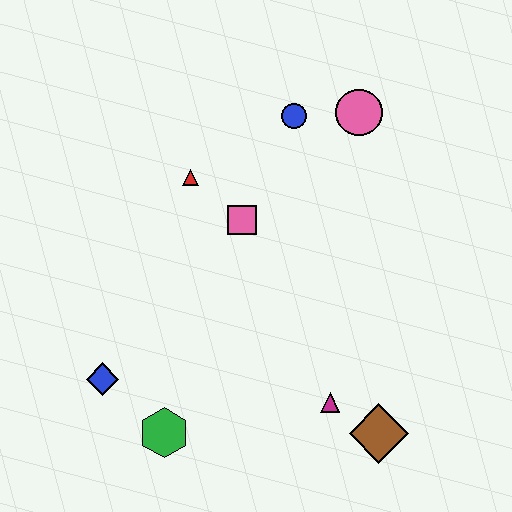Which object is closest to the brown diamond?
The magenta triangle is closest to the brown diamond.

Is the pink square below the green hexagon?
No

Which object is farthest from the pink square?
The brown diamond is farthest from the pink square.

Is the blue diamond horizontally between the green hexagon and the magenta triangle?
No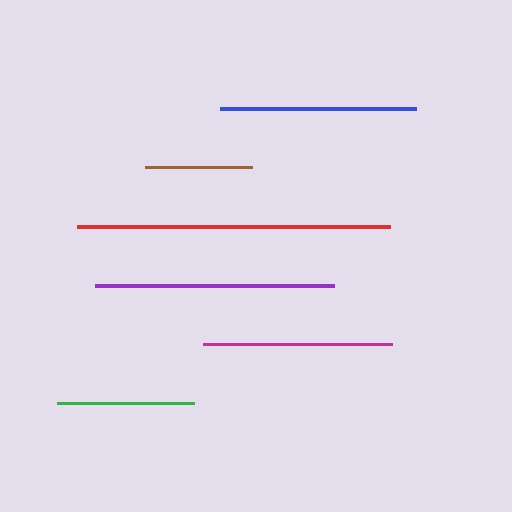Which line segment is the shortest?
The brown line is the shortest at approximately 107 pixels.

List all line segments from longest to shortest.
From longest to shortest: red, purple, blue, magenta, green, brown.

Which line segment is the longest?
The red line is the longest at approximately 313 pixels.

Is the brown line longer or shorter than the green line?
The green line is longer than the brown line.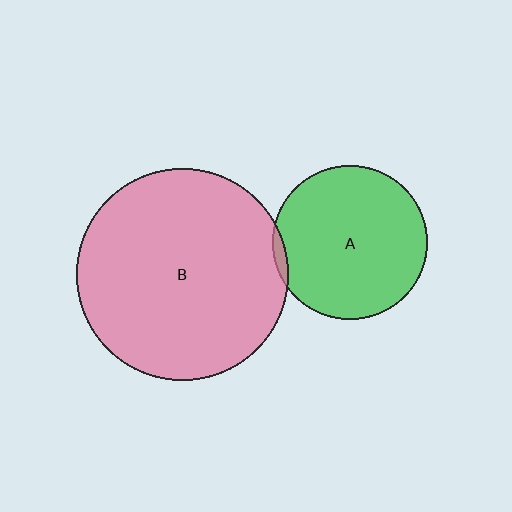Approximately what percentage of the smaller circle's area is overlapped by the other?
Approximately 5%.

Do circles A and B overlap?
Yes.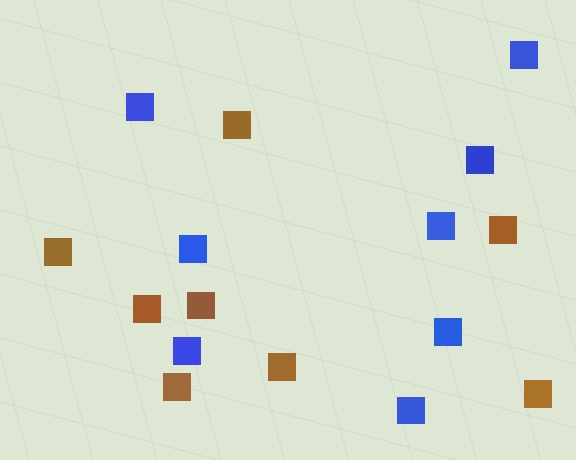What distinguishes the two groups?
There are 2 groups: one group of brown squares (8) and one group of blue squares (8).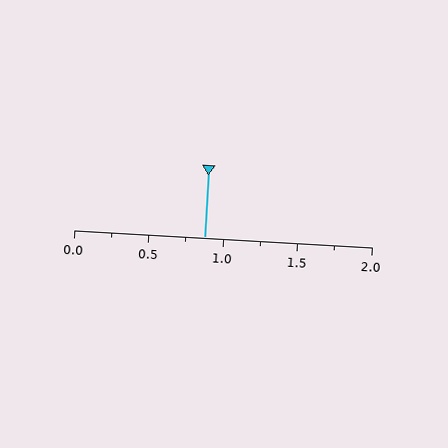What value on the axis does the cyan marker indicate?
The marker indicates approximately 0.88.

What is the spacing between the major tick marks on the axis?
The major ticks are spaced 0.5 apart.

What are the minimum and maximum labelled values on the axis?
The axis runs from 0.0 to 2.0.